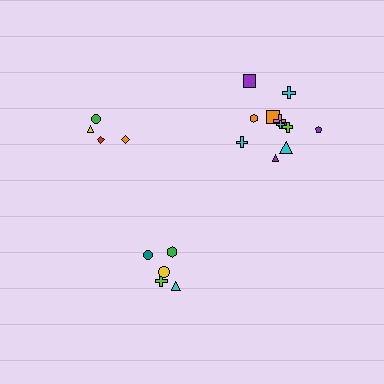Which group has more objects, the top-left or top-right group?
The top-right group.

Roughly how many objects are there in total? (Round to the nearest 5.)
Roughly 20 objects in total.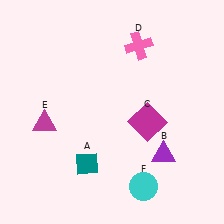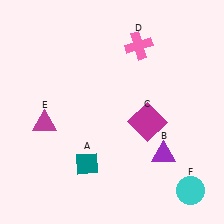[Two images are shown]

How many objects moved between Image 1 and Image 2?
1 object moved between the two images.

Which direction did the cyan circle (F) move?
The cyan circle (F) moved right.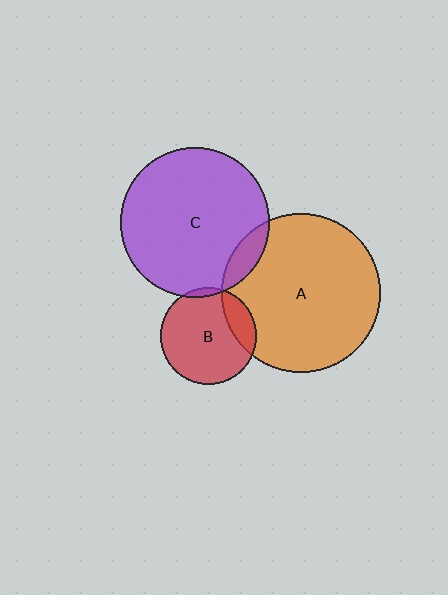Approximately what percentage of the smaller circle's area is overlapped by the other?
Approximately 5%.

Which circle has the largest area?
Circle A (orange).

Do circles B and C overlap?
Yes.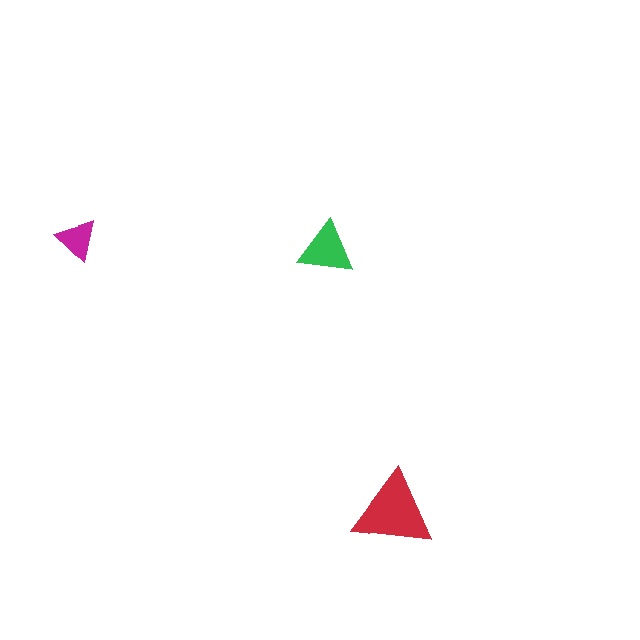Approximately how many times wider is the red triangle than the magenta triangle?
About 2 times wider.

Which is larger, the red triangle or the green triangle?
The red one.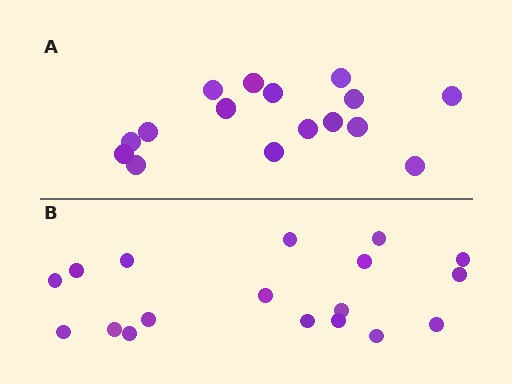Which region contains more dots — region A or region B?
Region B (the bottom region) has more dots.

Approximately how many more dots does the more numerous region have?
Region B has just a few more — roughly 2 or 3 more dots than region A.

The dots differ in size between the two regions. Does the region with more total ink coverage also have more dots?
No. Region A has more total ink coverage because its dots are larger, but region B actually contains more individual dots. Total area can be misleading — the number of items is what matters here.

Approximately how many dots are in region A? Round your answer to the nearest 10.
About 20 dots. (The exact count is 16, which rounds to 20.)